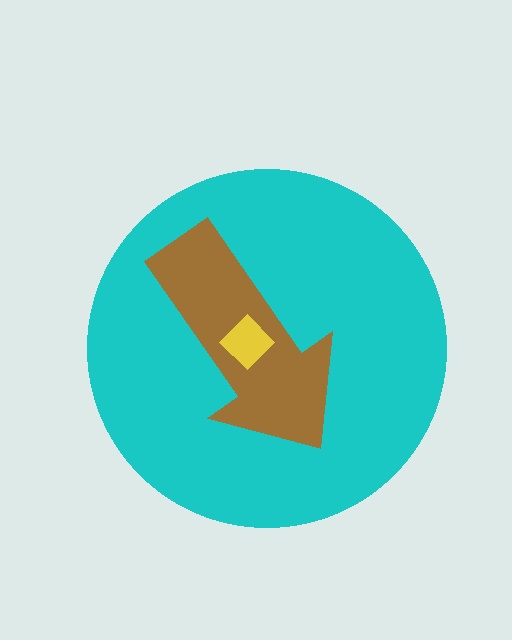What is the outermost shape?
The cyan circle.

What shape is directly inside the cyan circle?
The brown arrow.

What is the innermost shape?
The yellow diamond.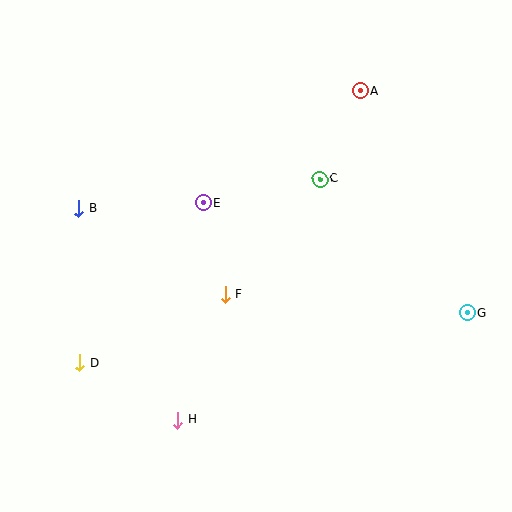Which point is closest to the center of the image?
Point F at (225, 294) is closest to the center.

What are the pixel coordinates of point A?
Point A is at (360, 91).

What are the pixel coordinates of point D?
Point D is at (80, 363).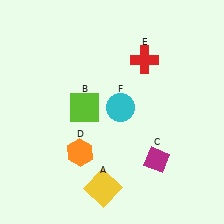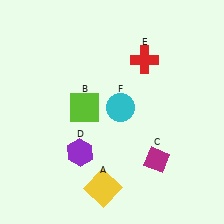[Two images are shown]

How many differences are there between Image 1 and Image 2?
There is 1 difference between the two images.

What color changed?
The hexagon (D) changed from orange in Image 1 to purple in Image 2.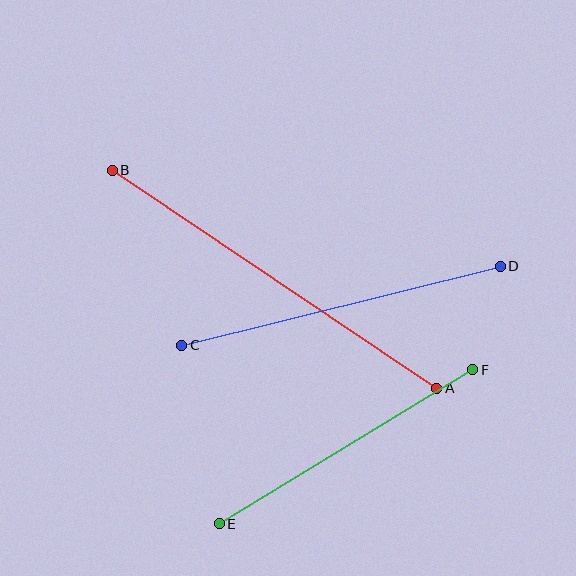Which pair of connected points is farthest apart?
Points A and B are farthest apart.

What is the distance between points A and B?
The distance is approximately 391 pixels.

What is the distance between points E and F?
The distance is approximately 296 pixels.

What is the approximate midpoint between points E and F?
The midpoint is at approximately (346, 447) pixels.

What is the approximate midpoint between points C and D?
The midpoint is at approximately (341, 306) pixels.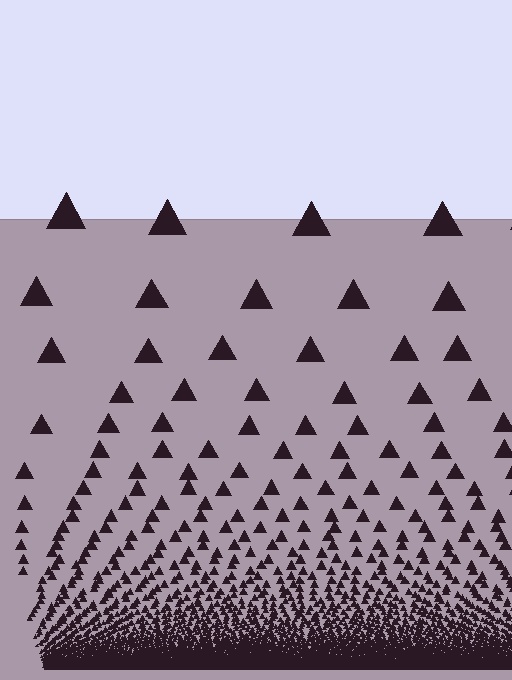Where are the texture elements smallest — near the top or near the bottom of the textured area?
Near the bottom.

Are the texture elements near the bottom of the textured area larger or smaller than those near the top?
Smaller. The gradient is inverted — elements near the bottom are smaller and denser.